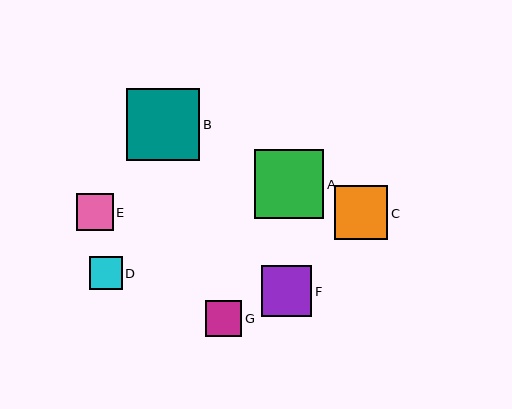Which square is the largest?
Square B is the largest with a size of approximately 73 pixels.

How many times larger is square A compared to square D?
Square A is approximately 2.1 times the size of square D.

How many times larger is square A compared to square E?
Square A is approximately 1.9 times the size of square E.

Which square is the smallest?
Square D is the smallest with a size of approximately 33 pixels.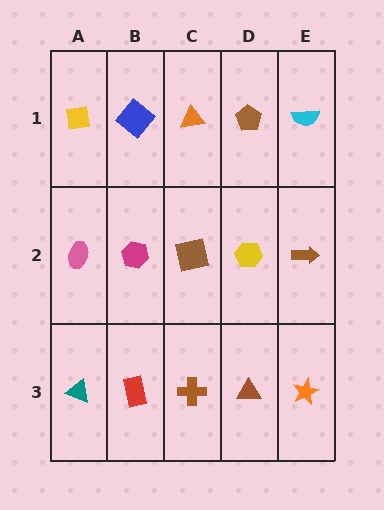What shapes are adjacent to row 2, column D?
A brown pentagon (row 1, column D), a brown triangle (row 3, column D), a brown square (row 2, column C), a brown arrow (row 2, column E).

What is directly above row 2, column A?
A yellow square.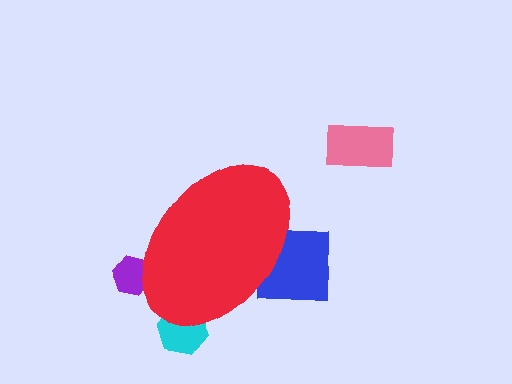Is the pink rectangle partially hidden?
No, the pink rectangle is fully visible.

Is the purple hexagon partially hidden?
Yes, the purple hexagon is partially hidden behind the red ellipse.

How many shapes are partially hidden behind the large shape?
3 shapes are partially hidden.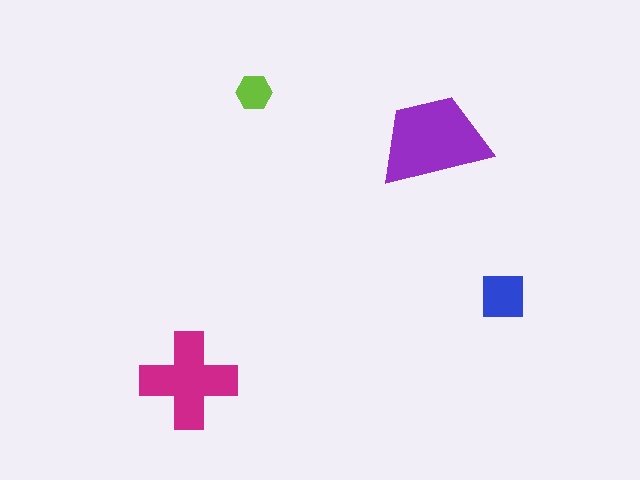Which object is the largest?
The purple trapezoid.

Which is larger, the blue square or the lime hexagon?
The blue square.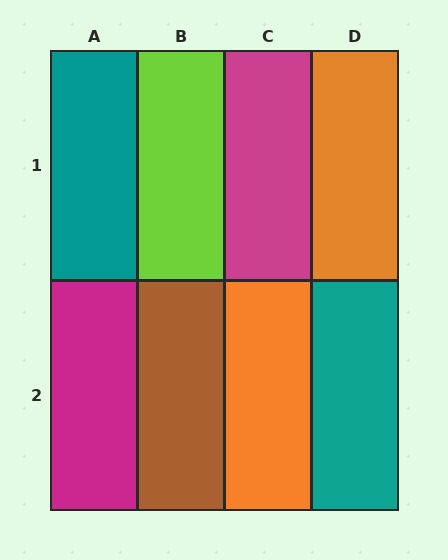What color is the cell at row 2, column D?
Teal.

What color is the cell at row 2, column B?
Brown.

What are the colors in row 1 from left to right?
Teal, lime, magenta, orange.